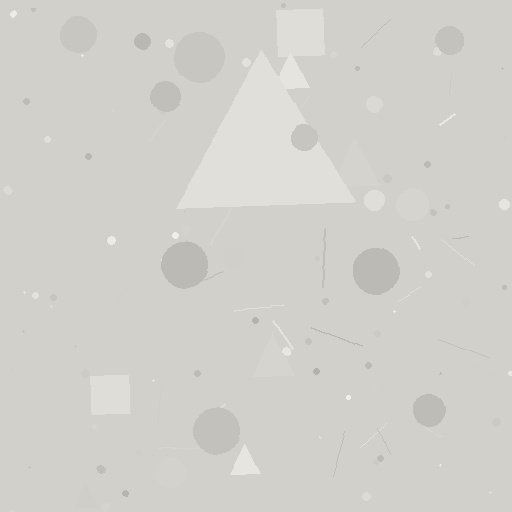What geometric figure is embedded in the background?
A triangle is embedded in the background.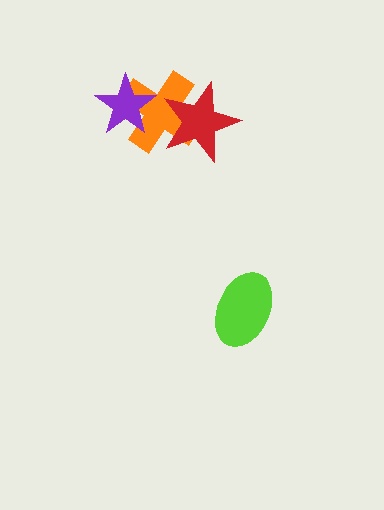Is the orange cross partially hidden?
Yes, it is partially covered by another shape.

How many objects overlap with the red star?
1 object overlaps with the red star.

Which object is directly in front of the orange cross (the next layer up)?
The purple star is directly in front of the orange cross.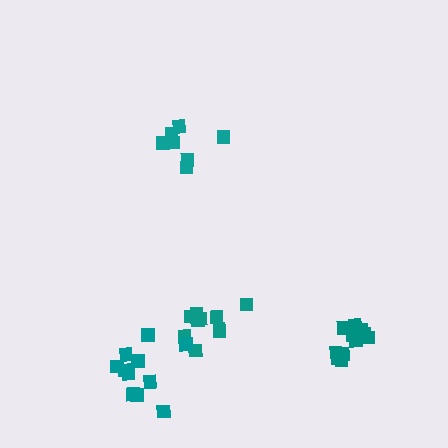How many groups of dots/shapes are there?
There are 4 groups.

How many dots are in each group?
Group 1: 7 dots, Group 2: 10 dots, Group 3: 11 dots, Group 4: 13 dots (41 total).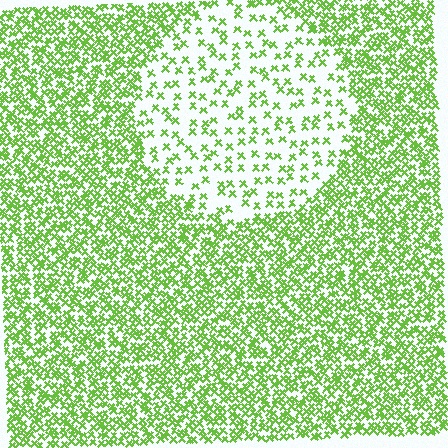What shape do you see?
I see a circle.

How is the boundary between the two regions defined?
The boundary is defined by a change in element density (approximately 2.9x ratio). All elements are the same color, size, and shape.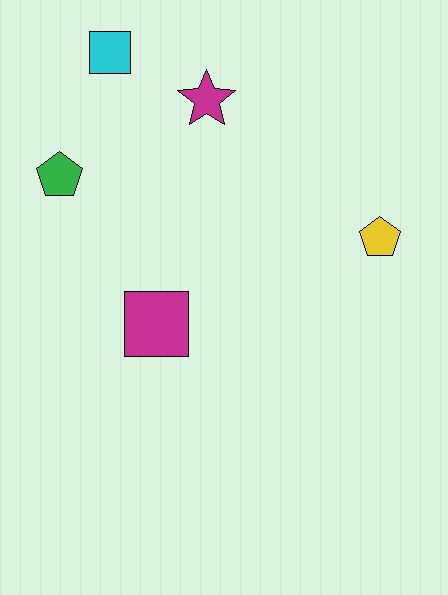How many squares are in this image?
There are 2 squares.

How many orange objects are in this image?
There are no orange objects.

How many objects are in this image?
There are 5 objects.